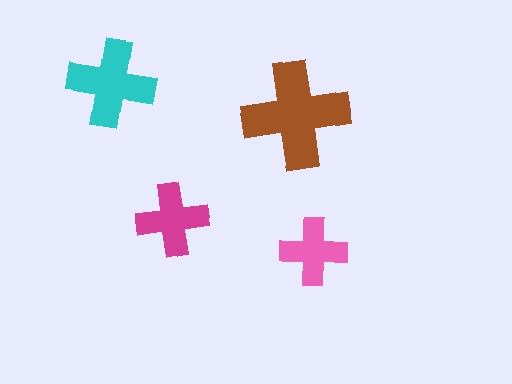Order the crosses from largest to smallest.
the brown one, the cyan one, the magenta one, the pink one.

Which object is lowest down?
The pink cross is bottommost.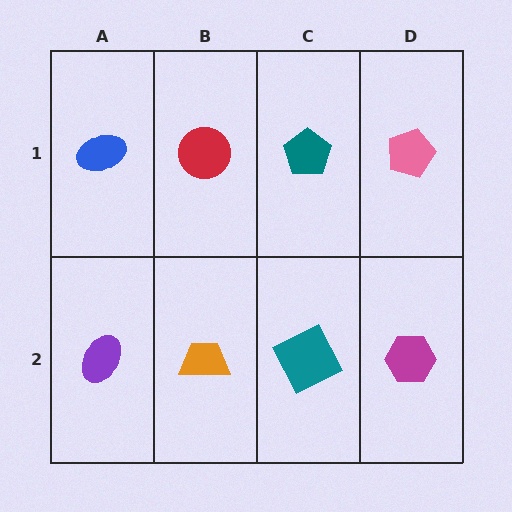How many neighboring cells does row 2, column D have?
2.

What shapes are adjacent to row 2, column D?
A pink pentagon (row 1, column D), a teal square (row 2, column C).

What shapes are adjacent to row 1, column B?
An orange trapezoid (row 2, column B), a blue ellipse (row 1, column A), a teal pentagon (row 1, column C).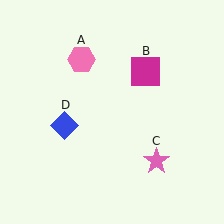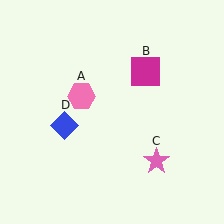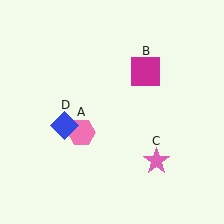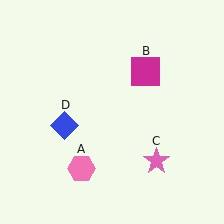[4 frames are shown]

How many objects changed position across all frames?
1 object changed position: pink hexagon (object A).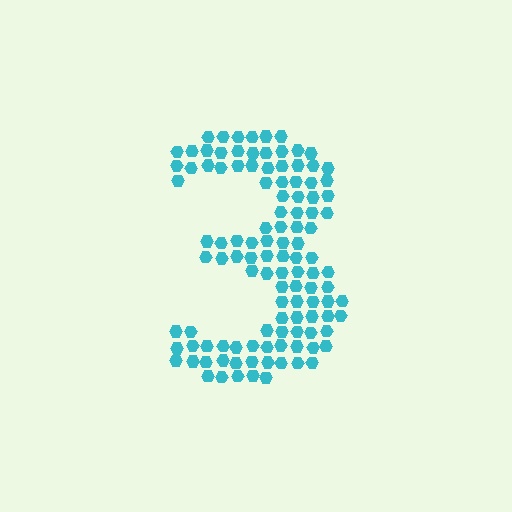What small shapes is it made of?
It is made of small hexagons.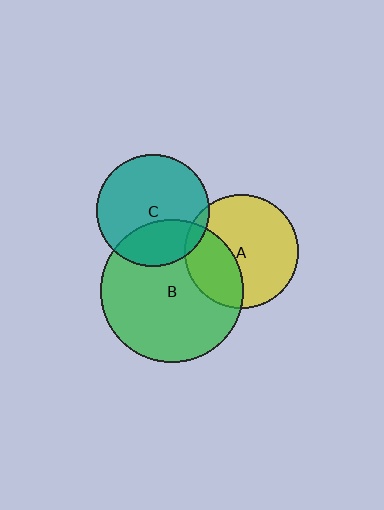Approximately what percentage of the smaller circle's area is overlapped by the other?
Approximately 5%.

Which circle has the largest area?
Circle B (green).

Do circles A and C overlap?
Yes.